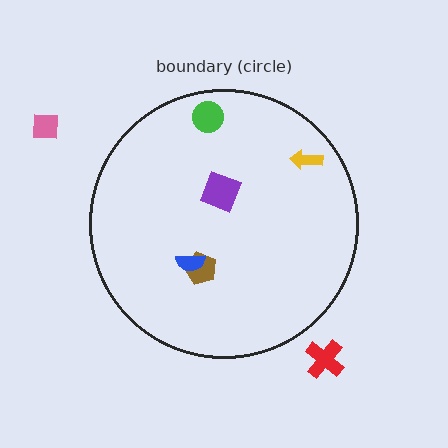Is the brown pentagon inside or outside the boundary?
Inside.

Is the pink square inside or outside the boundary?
Outside.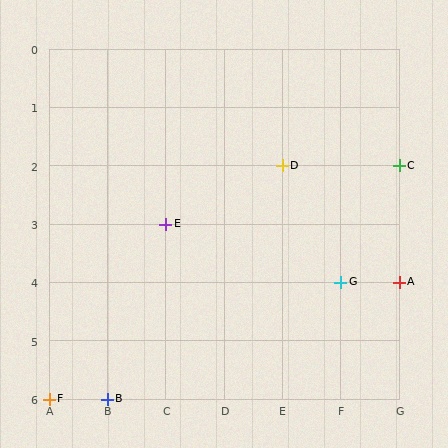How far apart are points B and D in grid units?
Points B and D are 3 columns and 4 rows apart (about 5.0 grid units diagonally).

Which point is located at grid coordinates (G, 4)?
Point A is at (G, 4).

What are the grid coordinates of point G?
Point G is at grid coordinates (F, 4).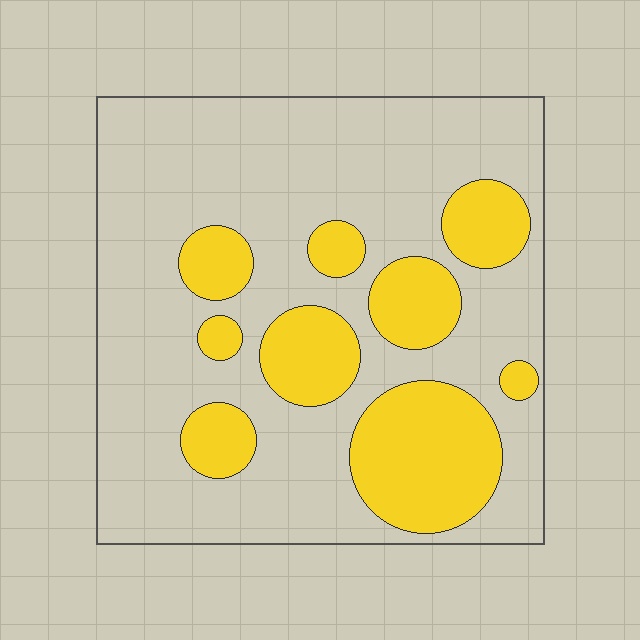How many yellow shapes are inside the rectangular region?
9.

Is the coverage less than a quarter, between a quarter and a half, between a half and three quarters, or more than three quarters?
Between a quarter and a half.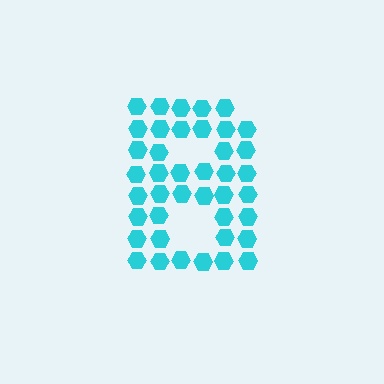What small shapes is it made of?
It is made of small hexagons.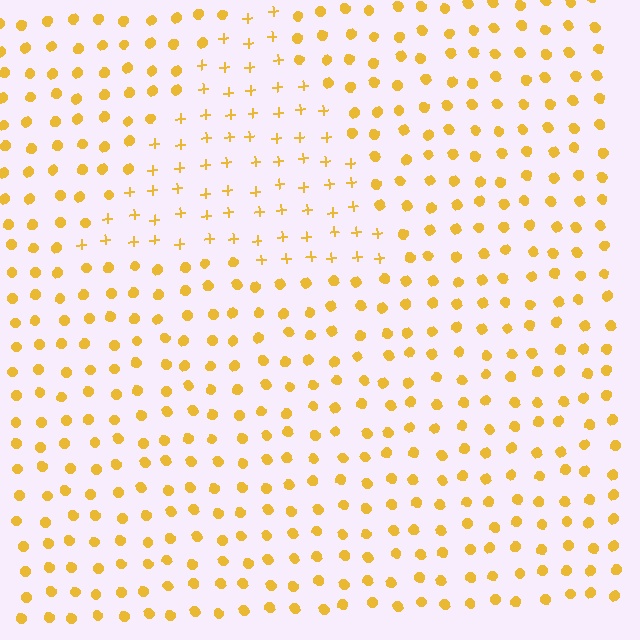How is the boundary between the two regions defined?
The boundary is defined by a change in element shape: plus signs inside vs. circles outside. All elements share the same color and spacing.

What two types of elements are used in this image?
The image uses plus signs inside the triangle region and circles outside it.